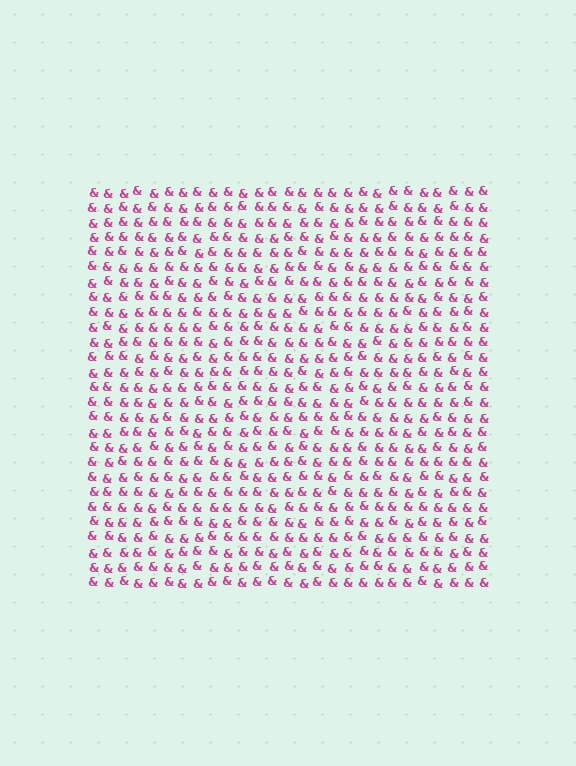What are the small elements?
The small elements are ampersands.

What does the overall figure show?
The overall figure shows a square.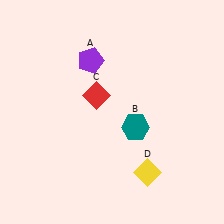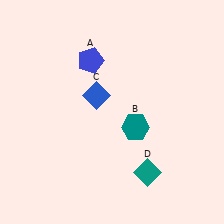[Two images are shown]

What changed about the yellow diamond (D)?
In Image 1, D is yellow. In Image 2, it changed to teal.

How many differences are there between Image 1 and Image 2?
There are 3 differences between the two images.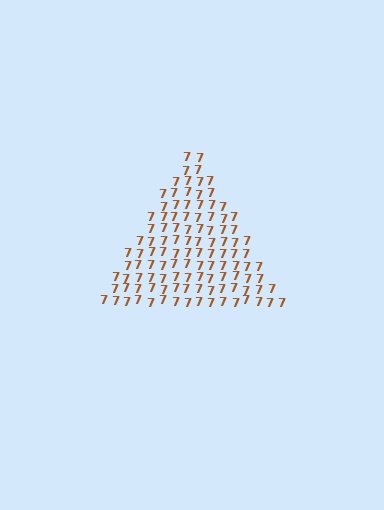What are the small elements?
The small elements are digit 7's.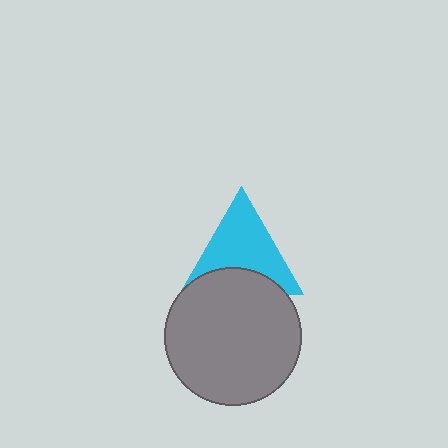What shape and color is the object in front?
The object in front is a gray circle.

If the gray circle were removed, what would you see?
You would see the complete cyan triangle.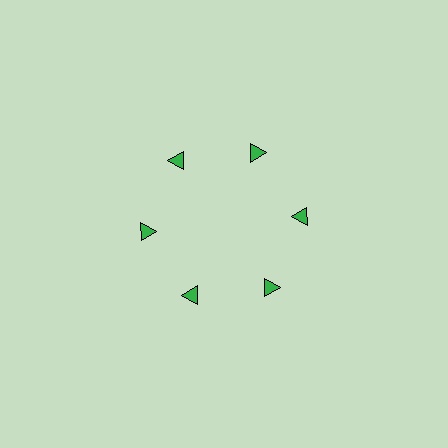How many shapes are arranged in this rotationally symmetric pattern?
There are 6 shapes, arranged in 6 groups of 1.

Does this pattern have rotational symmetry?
Yes, this pattern has 6-fold rotational symmetry. It looks the same after rotating 60 degrees around the center.